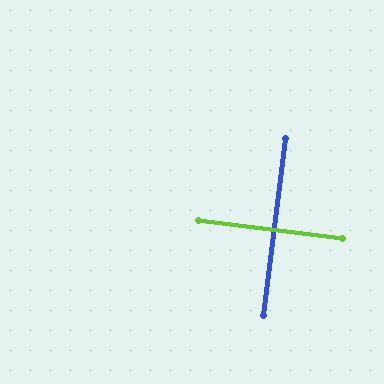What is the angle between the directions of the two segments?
Approximately 90 degrees.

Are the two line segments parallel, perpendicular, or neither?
Perpendicular — they meet at approximately 90°.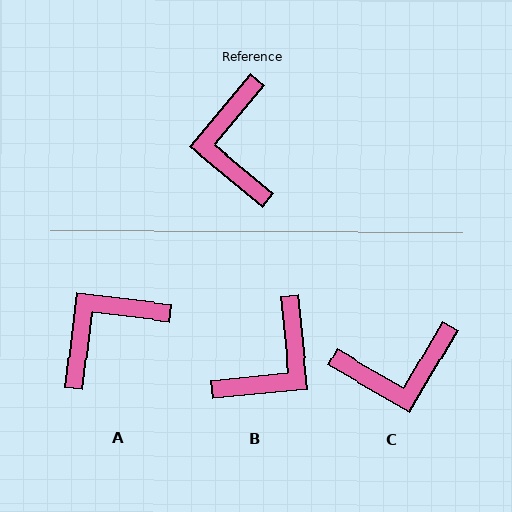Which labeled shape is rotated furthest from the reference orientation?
B, about 136 degrees away.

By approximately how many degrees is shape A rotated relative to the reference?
Approximately 57 degrees clockwise.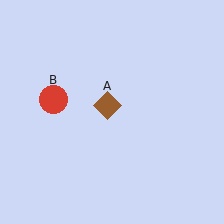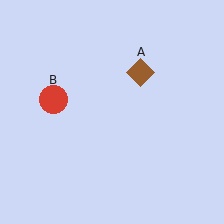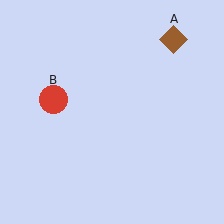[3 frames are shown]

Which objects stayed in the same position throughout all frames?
Red circle (object B) remained stationary.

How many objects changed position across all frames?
1 object changed position: brown diamond (object A).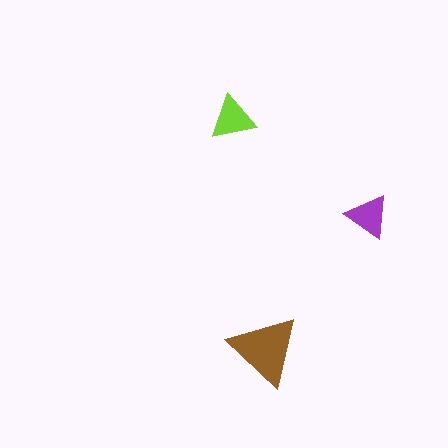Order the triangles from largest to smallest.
the brown one, the lime one, the purple one.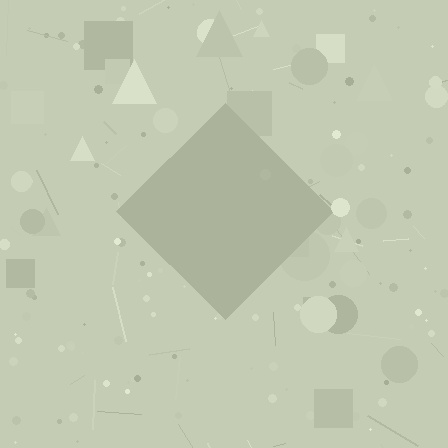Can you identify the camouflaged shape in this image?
The camouflaged shape is a diamond.